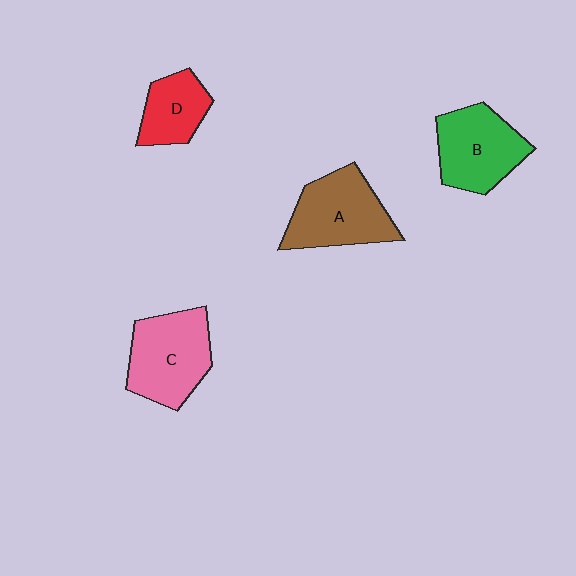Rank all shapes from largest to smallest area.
From largest to smallest: C (pink), A (brown), B (green), D (red).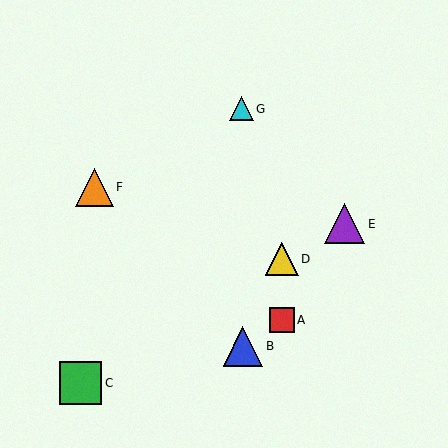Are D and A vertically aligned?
Yes, both are at x≈282.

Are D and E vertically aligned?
No, D is at x≈282 and E is at x≈345.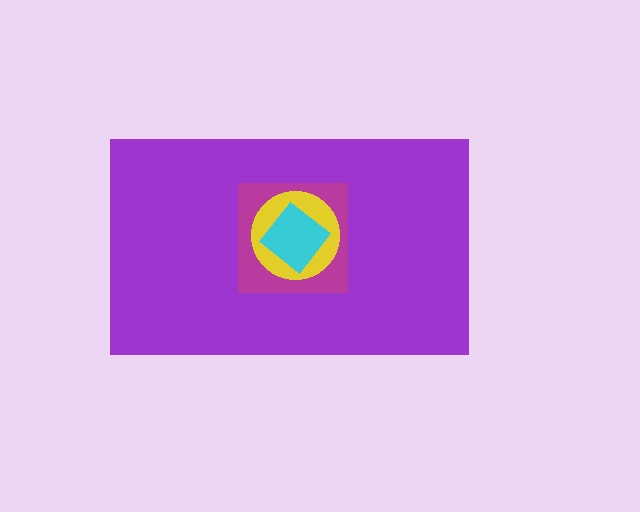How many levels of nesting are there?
4.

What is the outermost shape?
The purple rectangle.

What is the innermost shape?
The cyan diamond.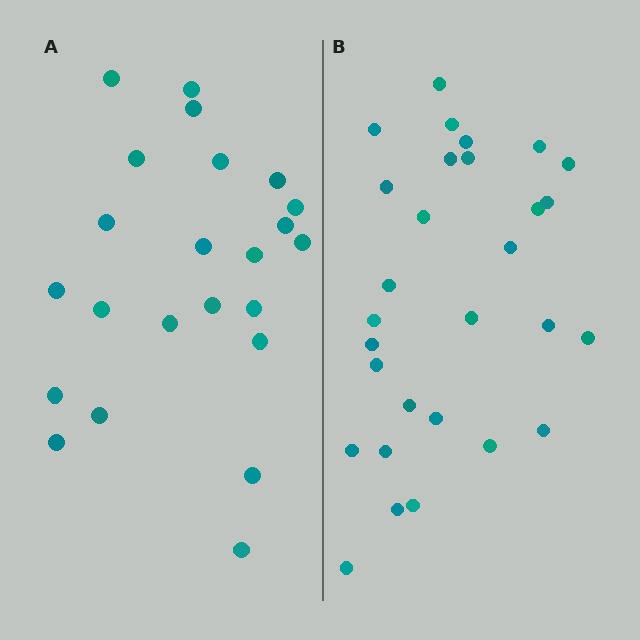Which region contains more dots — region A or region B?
Region B (the right region) has more dots.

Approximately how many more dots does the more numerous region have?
Region B has about 6 more dots than region A.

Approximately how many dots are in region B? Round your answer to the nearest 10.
About 30 dots. (The exact count is 29, which rounds to 30.)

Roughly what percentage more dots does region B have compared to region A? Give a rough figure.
About 25% more.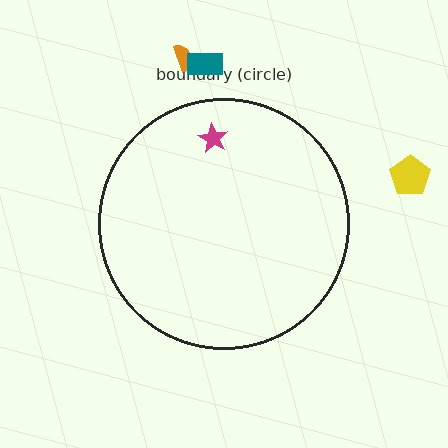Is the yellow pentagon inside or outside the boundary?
Outside.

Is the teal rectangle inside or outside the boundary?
Outside.